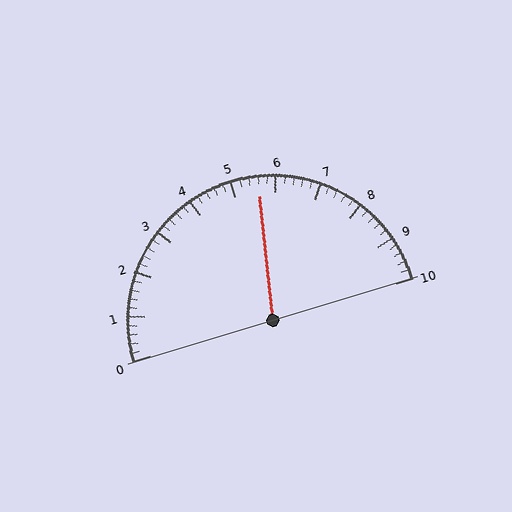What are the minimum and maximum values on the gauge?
The gauge ranges from 0 to 10.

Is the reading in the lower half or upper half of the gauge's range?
The reading is in the upper half of the range (0 to 10).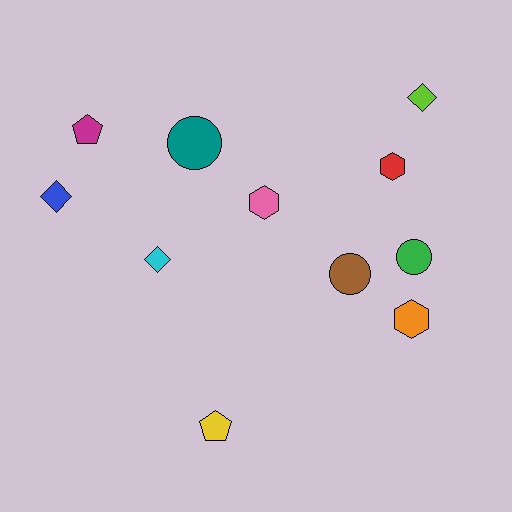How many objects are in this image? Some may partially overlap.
There are 11 objects.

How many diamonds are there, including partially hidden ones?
There are 3 diamonds.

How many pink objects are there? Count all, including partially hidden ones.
There is 1 pink object.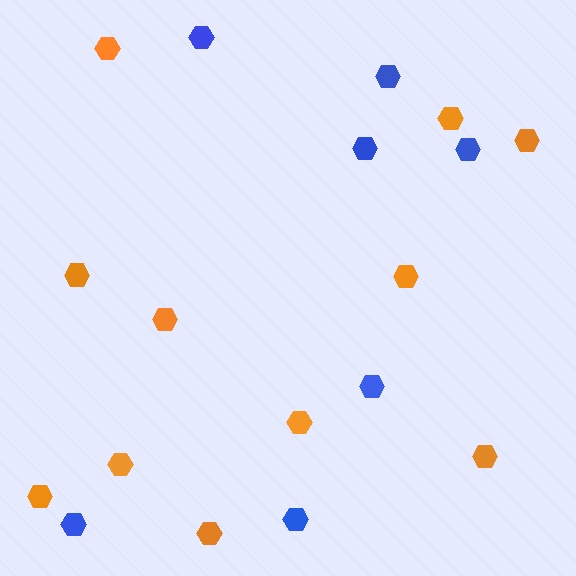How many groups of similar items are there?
There are 2 groups: one group of orange hexagons (11) and one group of blue hexagons (7).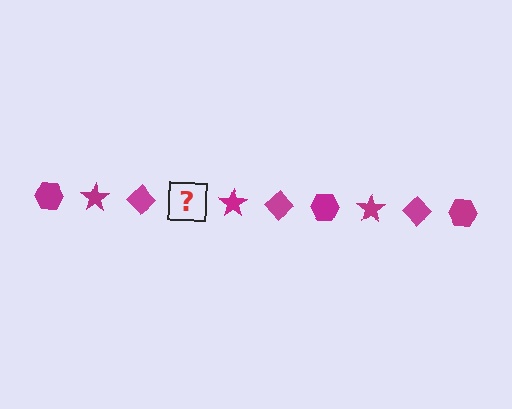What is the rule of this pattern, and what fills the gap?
The rule is that the pattern cycles through hexagon, star, diamond shapes in magenta. The gap should be filled with a magenta hexagon.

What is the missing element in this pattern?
The missing element is a magenta hexagon.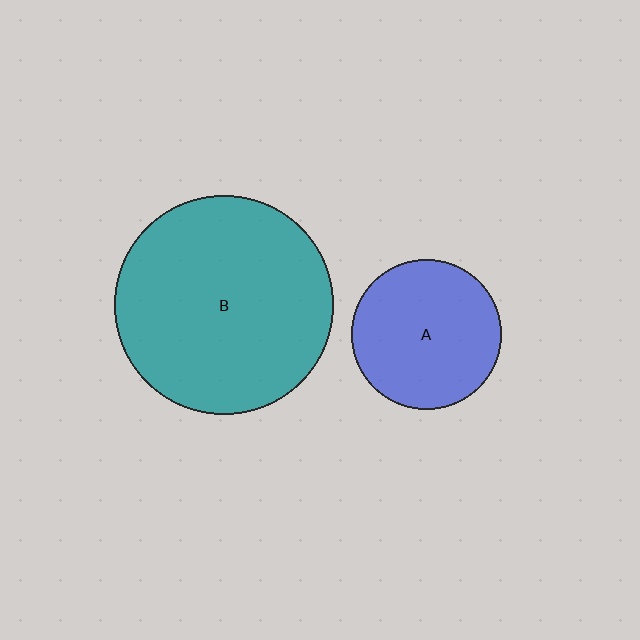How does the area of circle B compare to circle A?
Approximately 2.1 times.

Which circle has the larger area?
Circle B (teal).